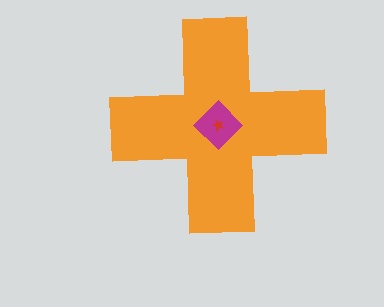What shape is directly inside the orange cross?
The magenta diamond.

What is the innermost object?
The red star.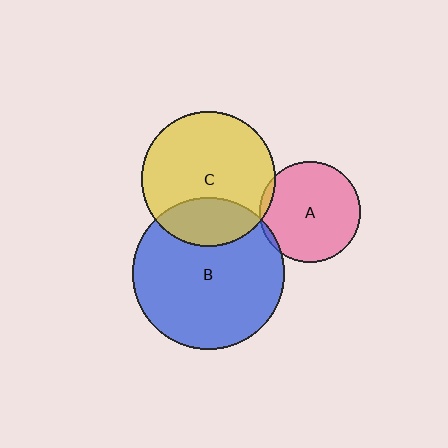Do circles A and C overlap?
Yes.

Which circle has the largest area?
Circle B (blue).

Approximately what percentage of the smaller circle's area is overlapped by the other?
Approximately 5%.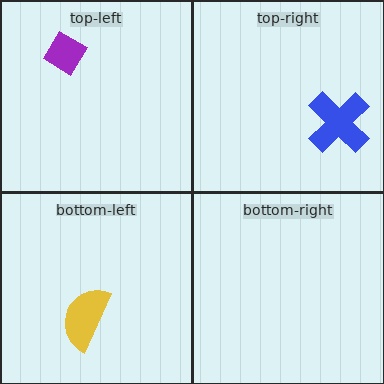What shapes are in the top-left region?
The purple diamond.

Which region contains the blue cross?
The top-right region.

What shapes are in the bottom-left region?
The yellow semicircle.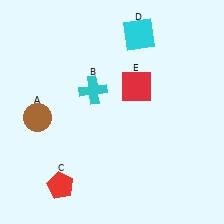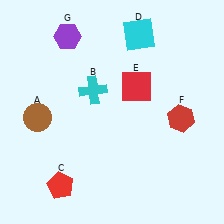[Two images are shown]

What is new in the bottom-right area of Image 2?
A red hexagon (F) was added in the bottom-right area of Image 2.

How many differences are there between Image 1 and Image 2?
There are 2 differences between the two images.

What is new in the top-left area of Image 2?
A purple hexagon (G) was added in the top-left area of Image 2.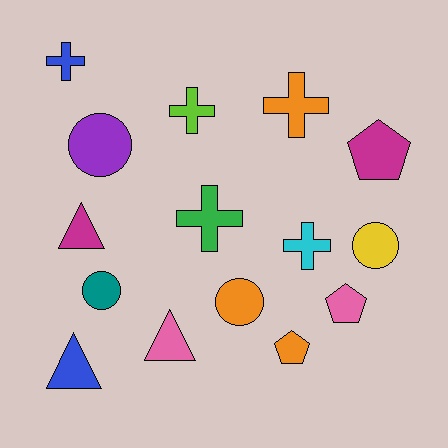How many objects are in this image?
There are 15 objects.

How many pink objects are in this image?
There are 2 pink objects.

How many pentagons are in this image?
There are 3 pentagons.